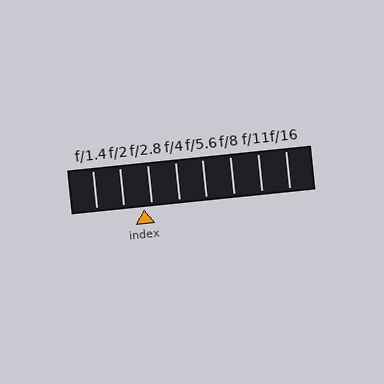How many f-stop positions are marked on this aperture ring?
There are 8 f-stop positions marked.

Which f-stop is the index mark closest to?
The index mark is closest to f/2.8.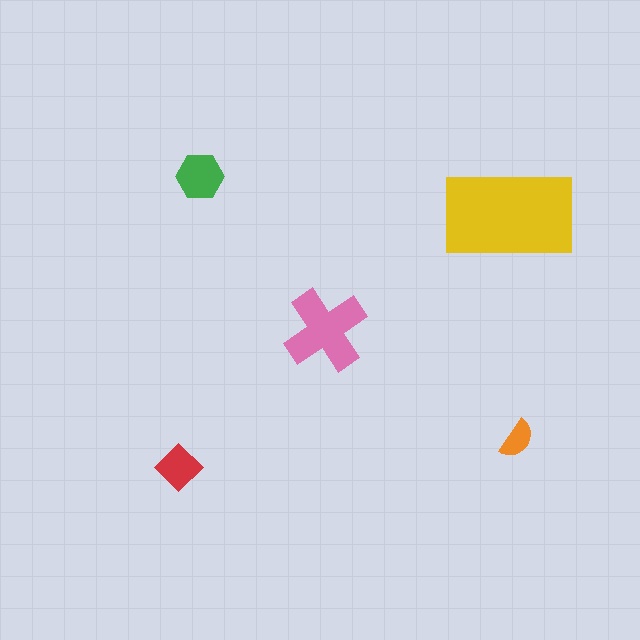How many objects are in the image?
There are 5 objects in the image.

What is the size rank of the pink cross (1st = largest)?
2nd.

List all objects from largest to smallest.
The yellow rectangle, the pink cross, the green hexagon, the red diamond, the orange semicircle.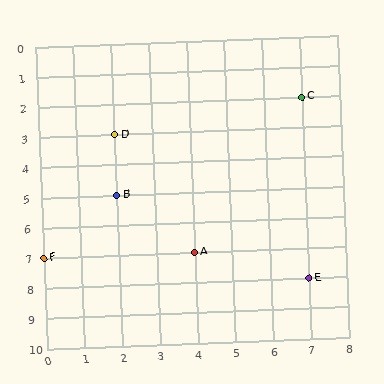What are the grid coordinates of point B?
Point B is at grid coordinates (2, 5).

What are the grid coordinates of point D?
Point D is at grid coordinates (2, 3).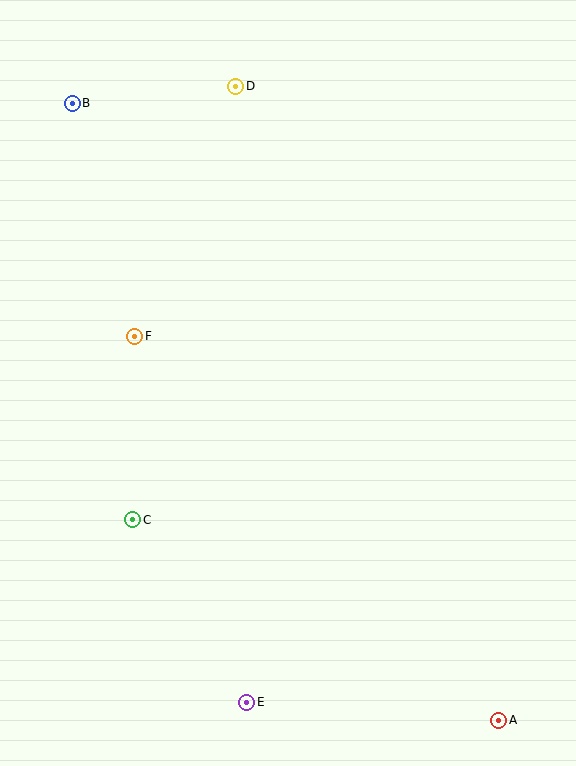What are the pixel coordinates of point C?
Point C is at (133, 520).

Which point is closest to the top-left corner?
Point B is closest to the top-left corner.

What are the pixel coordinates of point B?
Point B is at (72, 103).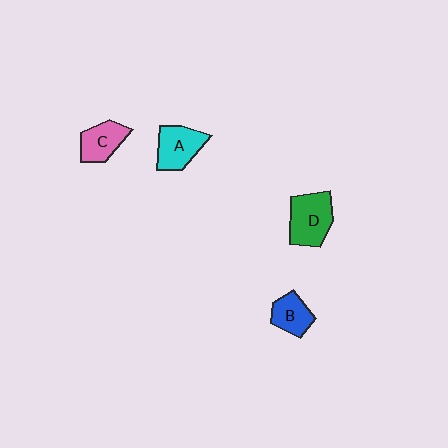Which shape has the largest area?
Shape D (green).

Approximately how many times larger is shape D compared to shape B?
Approximately 1.5 times.